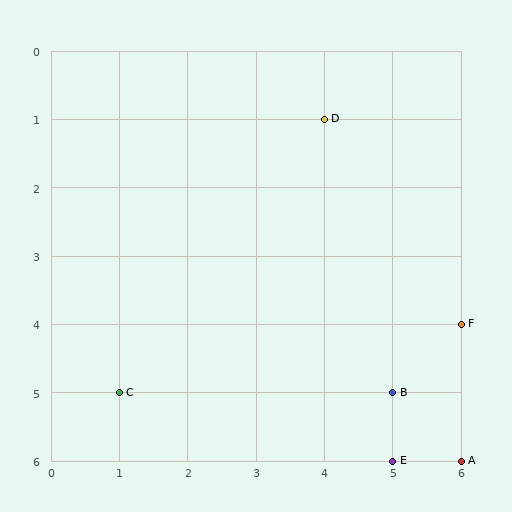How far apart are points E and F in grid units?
Points E and F are 1 column and 2 rows apart (about 2.2 grid units diagonally).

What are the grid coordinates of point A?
Point A is at grid coordinates (6, 6).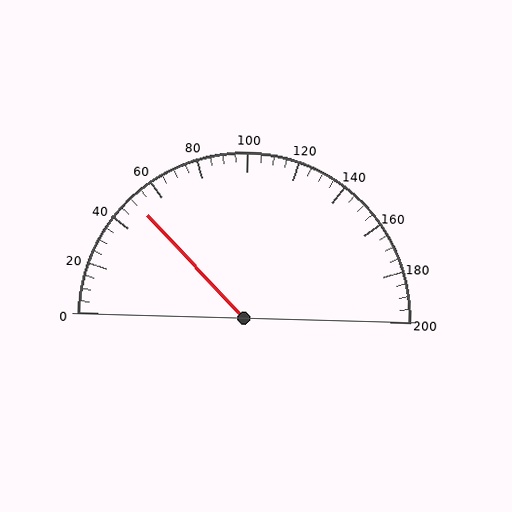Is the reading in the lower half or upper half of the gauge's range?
The reading is in the lower half of the range (0 to 200).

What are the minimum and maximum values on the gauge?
The gauge ranges from 0 to 200.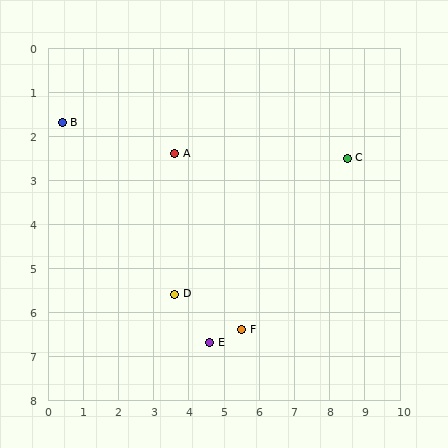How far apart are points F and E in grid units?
Points F and E are about 0.9 grid units apart.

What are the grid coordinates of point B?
Point B is at approximately (0.4, 1.7).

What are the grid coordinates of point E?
Point E is at approximately (4.6, 6.7).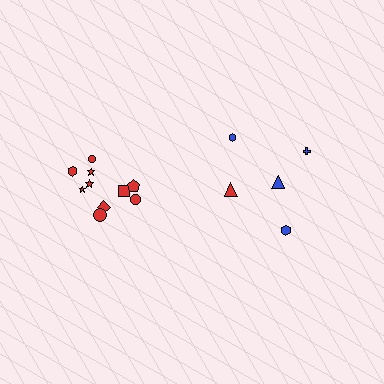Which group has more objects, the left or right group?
The left group.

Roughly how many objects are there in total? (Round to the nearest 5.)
Roughly 15 objects in total.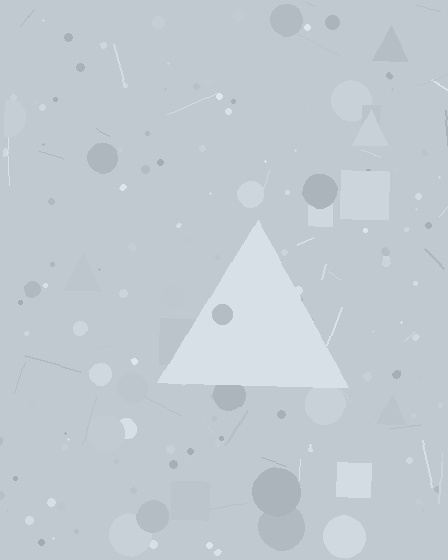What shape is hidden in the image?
A triangle is hidden in the image.